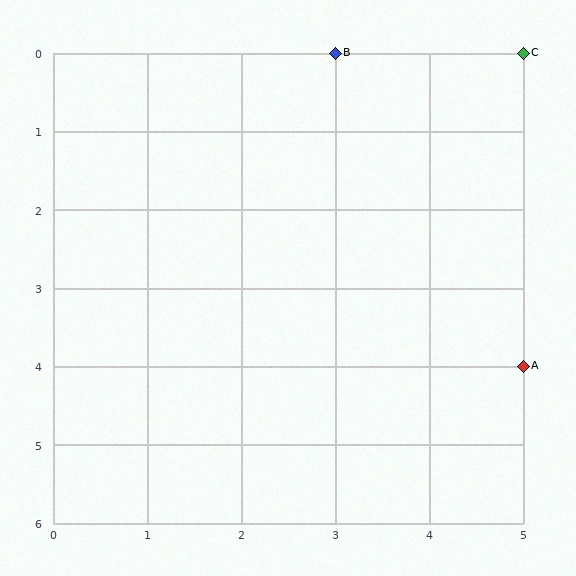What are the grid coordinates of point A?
Point A is at grid coordinates (5, 4).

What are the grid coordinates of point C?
Point C is at grid coordinates (5, 0).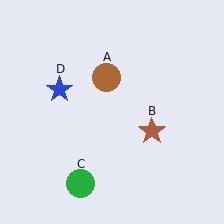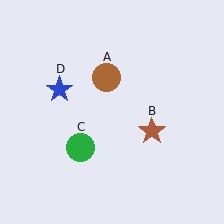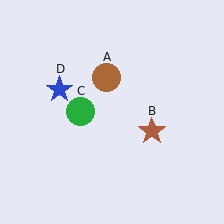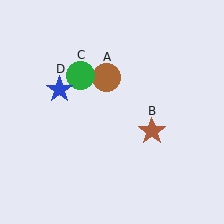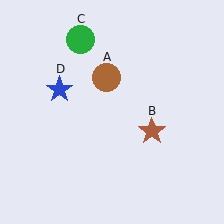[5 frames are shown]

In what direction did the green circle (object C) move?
The green circle (object C) moved up.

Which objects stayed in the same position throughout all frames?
Brown circle (object A) and brown star (object B) and blue star (object D) remained stationary.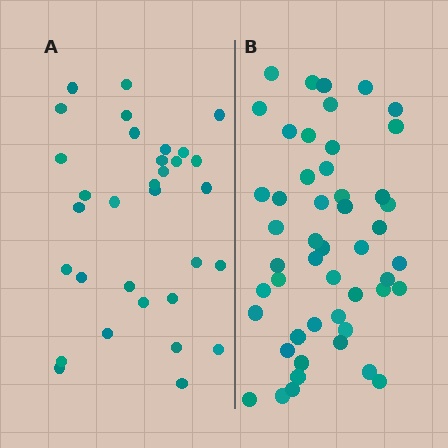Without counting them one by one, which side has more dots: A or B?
Region B (the right region) has more dots.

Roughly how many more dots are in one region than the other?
Region B has approximately 15 more dots than region A.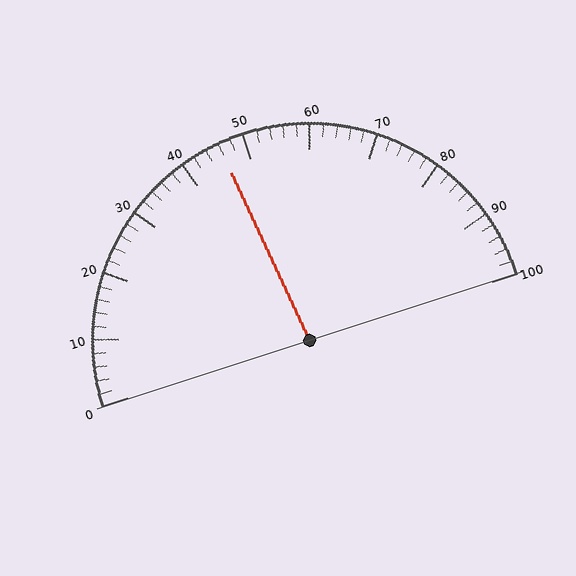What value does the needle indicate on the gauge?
The needle indicates approximately 46.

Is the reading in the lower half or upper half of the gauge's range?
The reading is in the lower half of the range (0 to 100).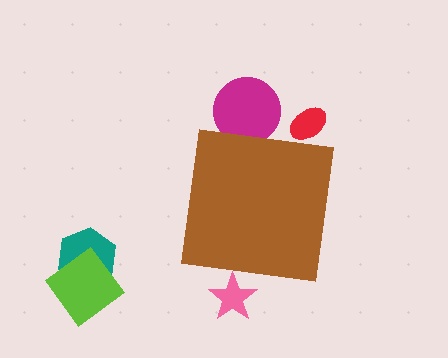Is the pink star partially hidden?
Yes, the pink star is partially hidden behind the brown square.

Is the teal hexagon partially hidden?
No, the teal hexagon is fully visible.